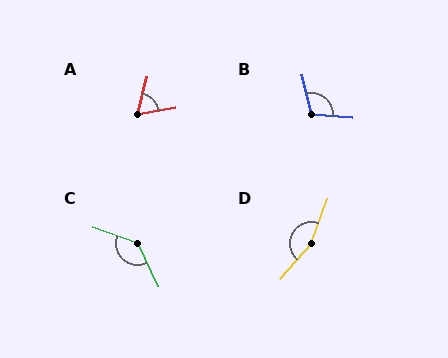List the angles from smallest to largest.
A (65°), B (107°), C (134°), D (159°).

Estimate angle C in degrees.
Approximately 134 degrees.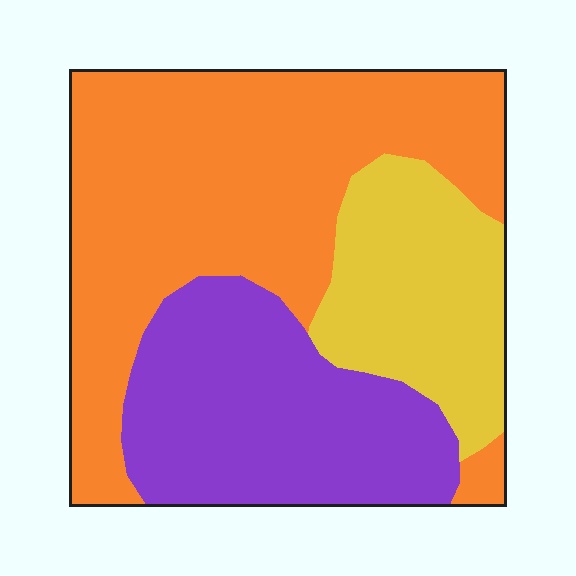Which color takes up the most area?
Orange, at roughly 50%.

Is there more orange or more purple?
Orange.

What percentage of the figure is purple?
Purple covers around 30% of the figure.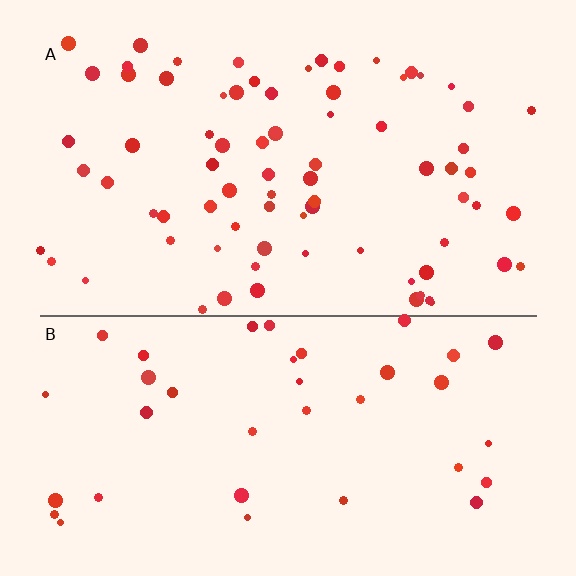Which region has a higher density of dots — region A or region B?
A (the top).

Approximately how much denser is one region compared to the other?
Approximately 2.0× — region A over region B.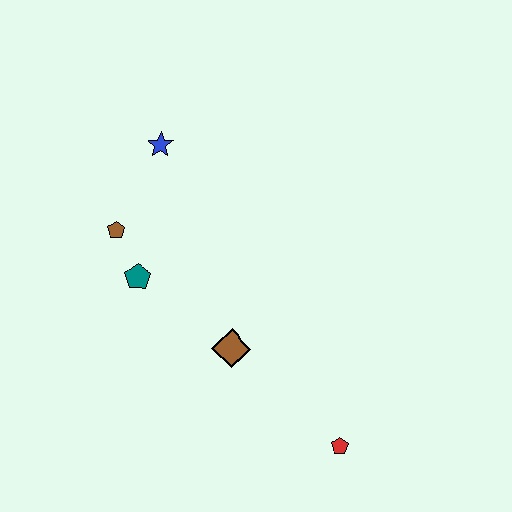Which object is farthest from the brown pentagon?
The red pentagon is farthest from the brown pentagon.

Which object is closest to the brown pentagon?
The teal pentagon is closest to the brown pentagon.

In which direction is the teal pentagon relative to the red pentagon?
The teal pentagon is to the left of the red pentagon.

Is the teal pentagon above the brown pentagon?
No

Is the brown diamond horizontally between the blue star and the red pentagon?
Yes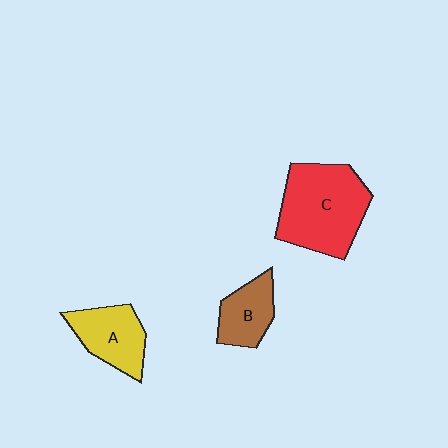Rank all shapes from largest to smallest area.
From largest to smallest: C (red), A (yellow), B (brown).